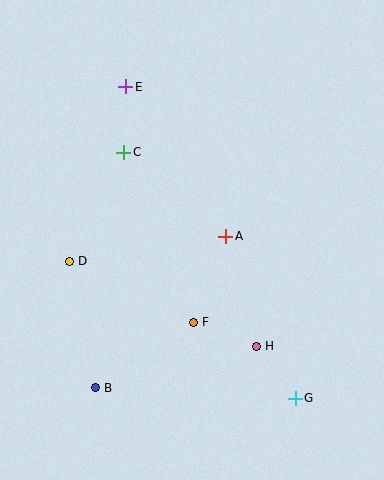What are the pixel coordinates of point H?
Point H is at (256, 346).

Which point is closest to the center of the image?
Point A at (226, 236) is closest to the center.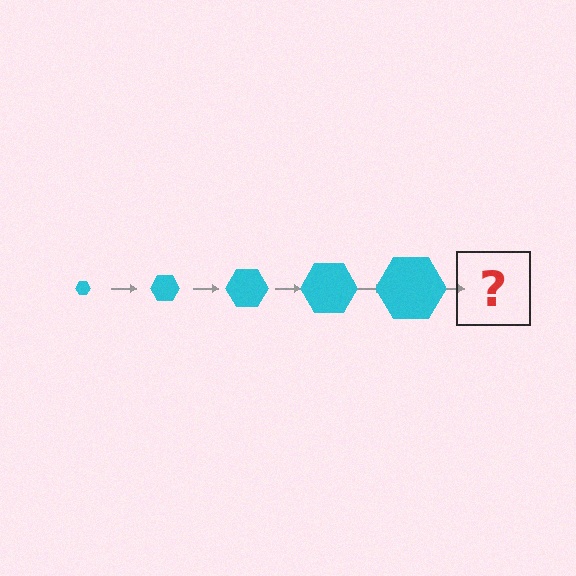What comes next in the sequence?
The next element should be a cyan hexagon, larger than the previous one.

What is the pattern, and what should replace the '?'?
The pattern is that the hexagon gets progressively larger each step. The '?' should be a cyan hexagon, larger than the previous one.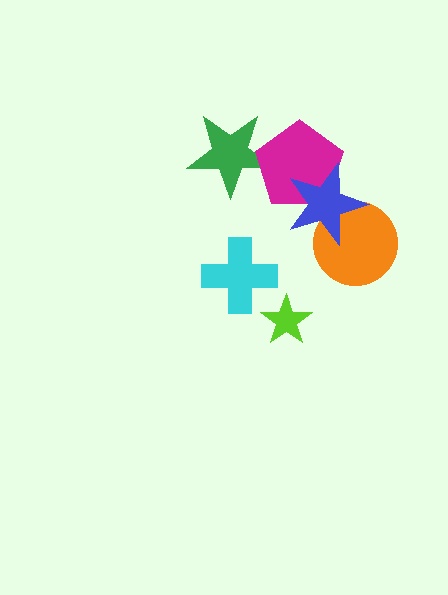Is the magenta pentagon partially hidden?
Yes, it is partially covered by another shape.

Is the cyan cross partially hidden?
No, no other shape covers it.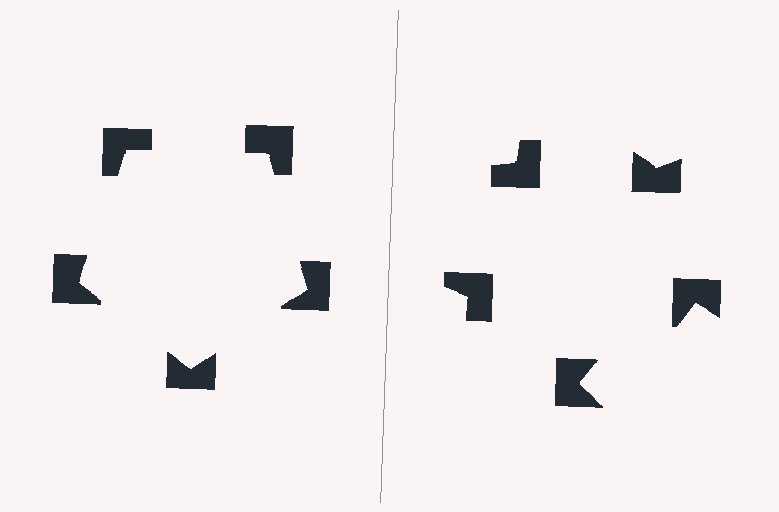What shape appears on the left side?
An illusory pentagon.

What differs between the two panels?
The notched squares are positioned identically on both sides; only the wedge orientations differ. On the left they align to a pentagon; on the right they are misaligned.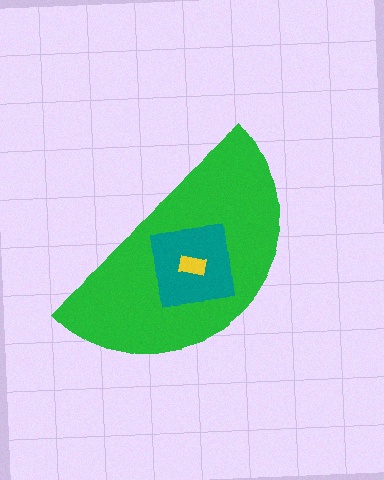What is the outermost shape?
The green semicircle.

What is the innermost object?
The yellow rectangle.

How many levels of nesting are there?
3.